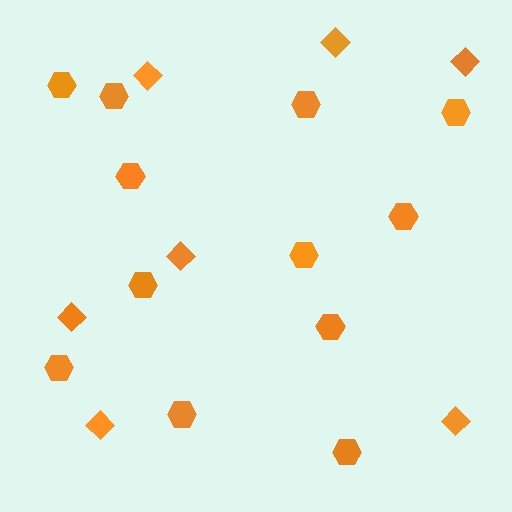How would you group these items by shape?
There are 2 groups: one group of hexagons (12) and one group of diamonds (7).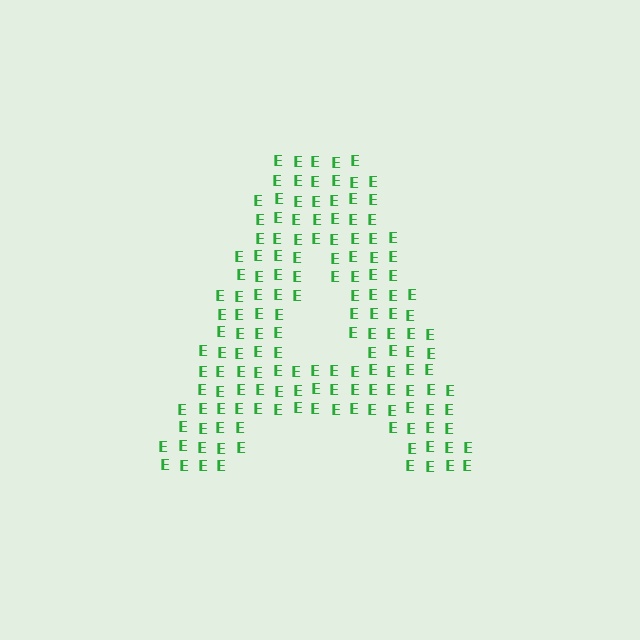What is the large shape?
The large shape is the letter A.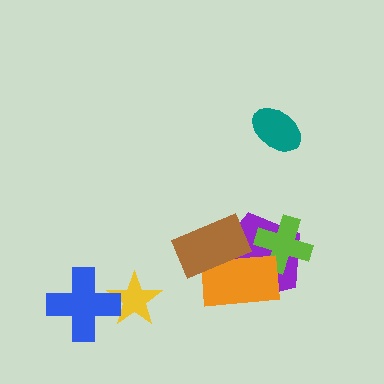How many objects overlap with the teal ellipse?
0 objects overlap with the teal ellipse.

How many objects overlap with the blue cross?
1 object overlaps with the blue cross.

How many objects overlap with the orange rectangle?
3 objects overlap with the orange rectangle.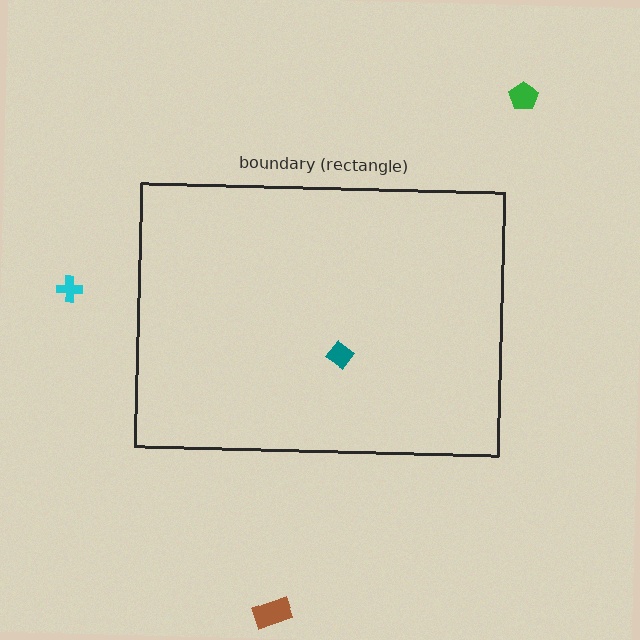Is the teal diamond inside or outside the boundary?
Inside.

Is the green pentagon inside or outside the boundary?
Outside.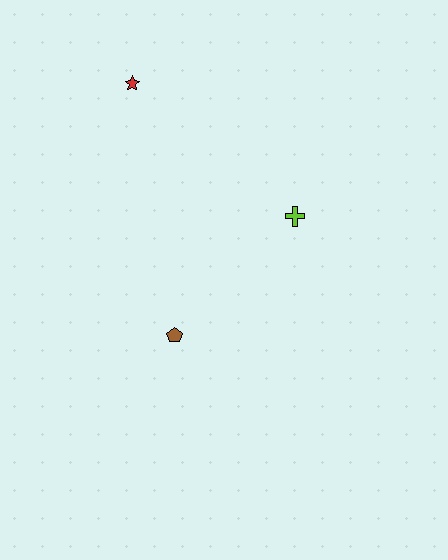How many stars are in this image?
There is 1 star.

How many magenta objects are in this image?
There are no magenta objects.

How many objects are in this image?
There are 3 objects.